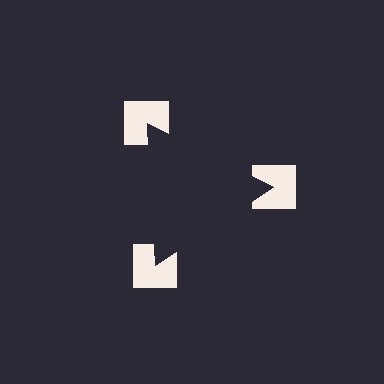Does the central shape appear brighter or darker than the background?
It typically appears slightly darker than the background, even though no actual brightness change is drawn.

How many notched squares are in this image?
There are 3 — one at each vertex of the illusory triangle.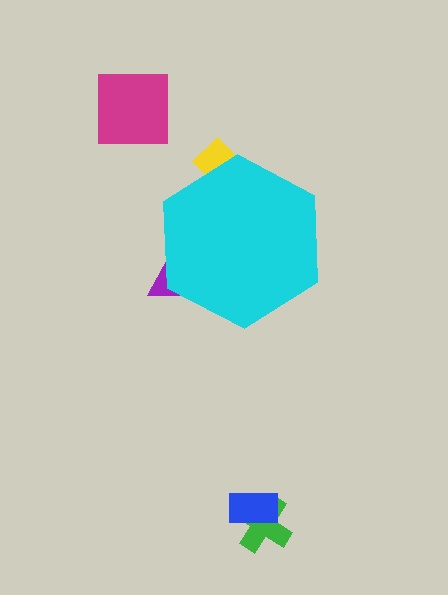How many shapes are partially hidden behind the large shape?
2 shapes are partially hidden.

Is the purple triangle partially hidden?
Yes, the purple triangle is partially hidden behind the cyan hexagon.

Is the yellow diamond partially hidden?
Yes, the yellow diamond is partially hidden behind the cyan hexagon.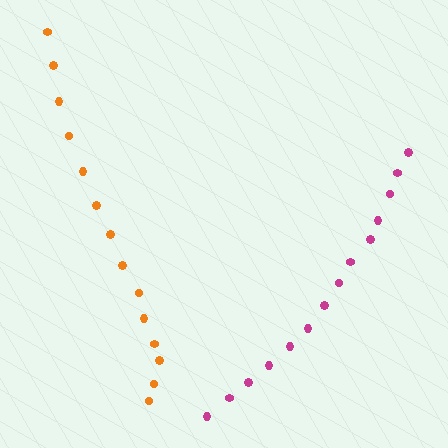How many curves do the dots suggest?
There are 2 distinct paths.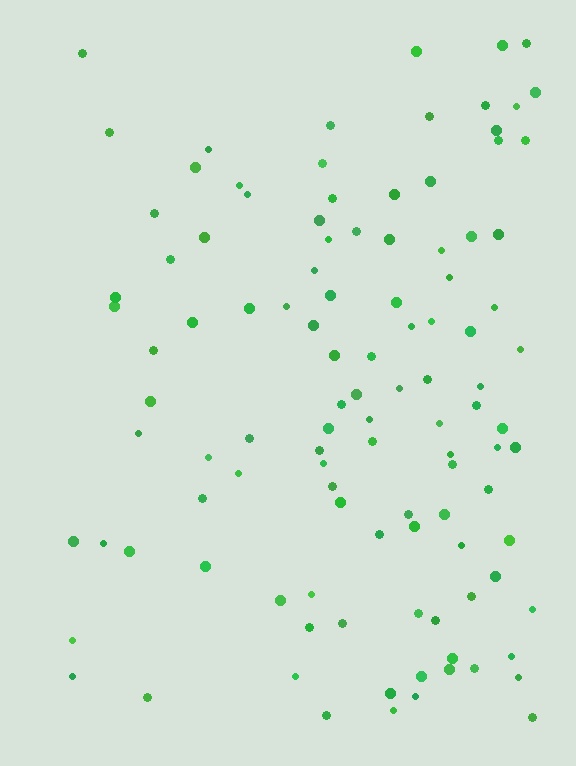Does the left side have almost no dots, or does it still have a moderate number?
Still a moderate number, just noticeably fewer than the right.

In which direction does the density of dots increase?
From left to right, with the right side densest.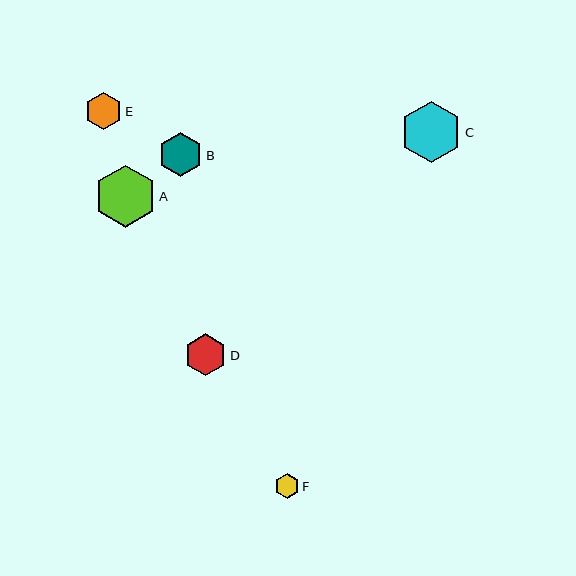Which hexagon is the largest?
Hexagon A is the largest with a size of approximately 62 pixels.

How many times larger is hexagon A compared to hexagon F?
Hexagon A is approximately 2.6 times the size of hexagon F.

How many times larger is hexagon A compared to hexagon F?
Hexagon A is approximately 2.6 times the size of hexagon F.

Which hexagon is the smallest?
Hexagon F is the smallest with a size of approximately 24 pixels.